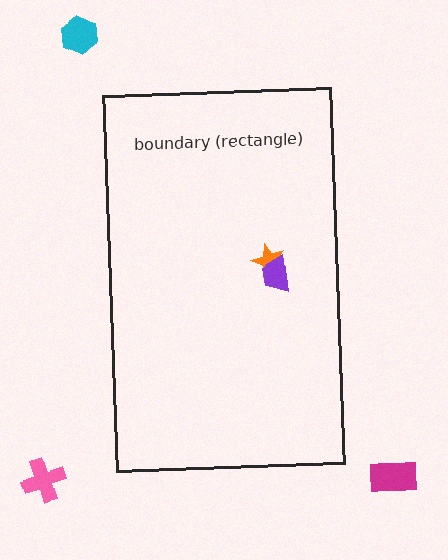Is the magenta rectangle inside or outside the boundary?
Outside.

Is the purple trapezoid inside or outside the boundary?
Inside.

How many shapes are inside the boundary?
2 inside, 3 outside.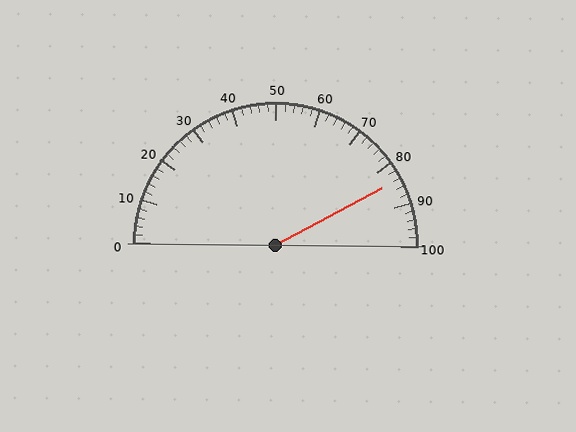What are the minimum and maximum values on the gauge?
The gauge ranges from 0 to 100.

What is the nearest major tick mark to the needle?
The nearest major tick mark is 80.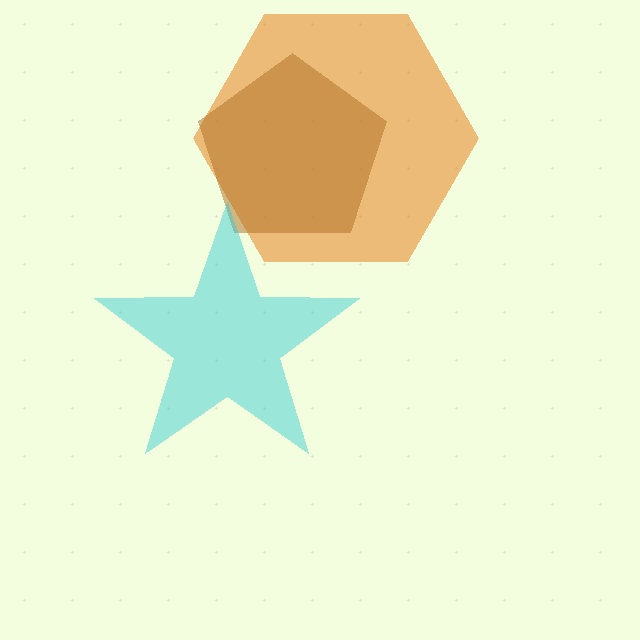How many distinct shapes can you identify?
There are 3 distinct shapes: an orange hexagon, a brown pentagon, a cyan star.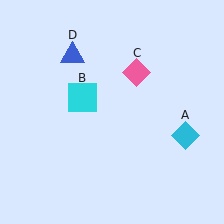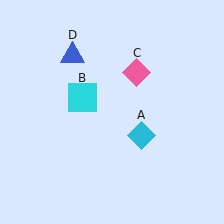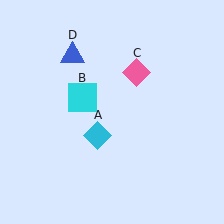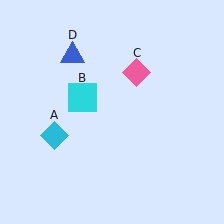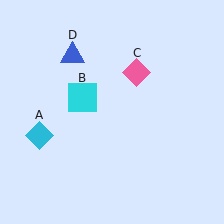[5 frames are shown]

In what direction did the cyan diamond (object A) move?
The cyan diamond (object A) moved left.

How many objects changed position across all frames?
1 object changed position: cyan diamond (object A).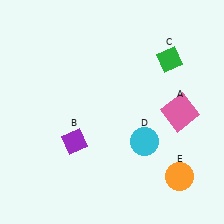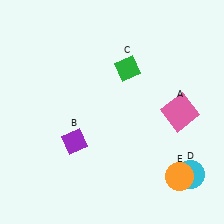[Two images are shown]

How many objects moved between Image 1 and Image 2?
2 objects moved between the two images.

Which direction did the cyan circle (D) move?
The cyan circle (D) moved right.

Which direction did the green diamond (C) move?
The green diamond (C) moved left.